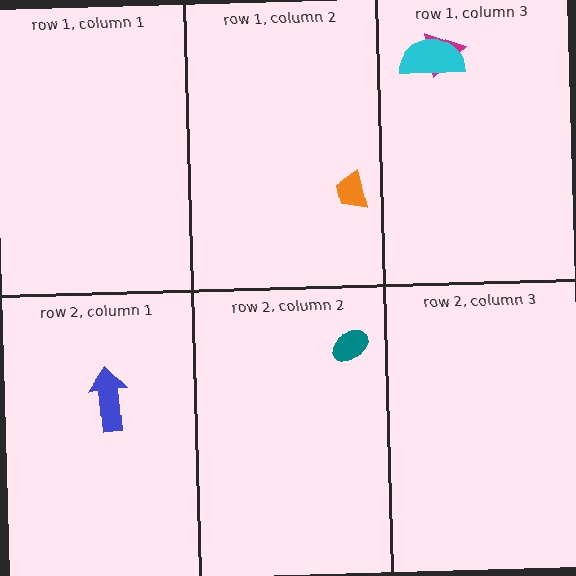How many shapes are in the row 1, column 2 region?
1.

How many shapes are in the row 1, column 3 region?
2.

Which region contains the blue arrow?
The row 2, column 1 region.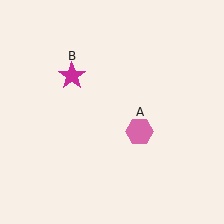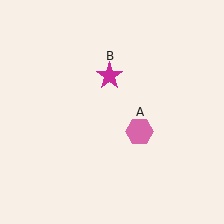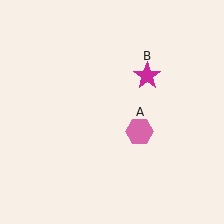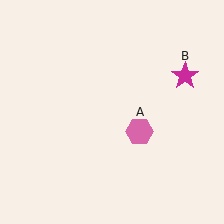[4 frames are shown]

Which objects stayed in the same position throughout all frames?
Pink hexagon (object A) remained stationary.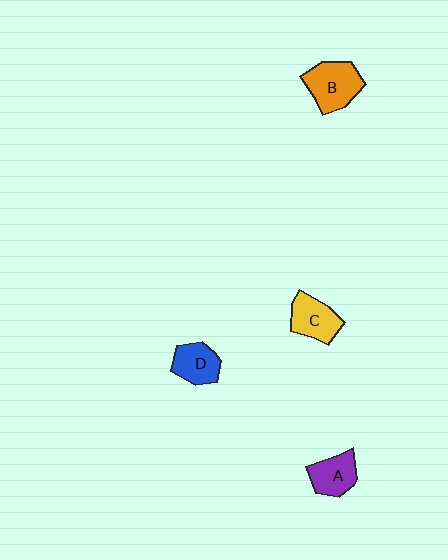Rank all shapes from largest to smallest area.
From largest to smallest: B (orange), C (yellow), A (purple), D (blue).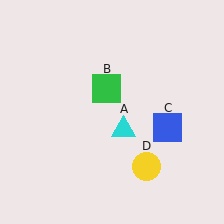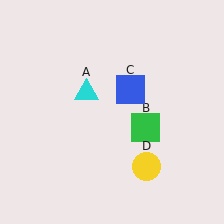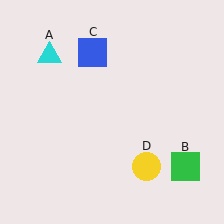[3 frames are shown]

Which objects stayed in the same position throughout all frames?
Yellow circle (object D) remained stationary.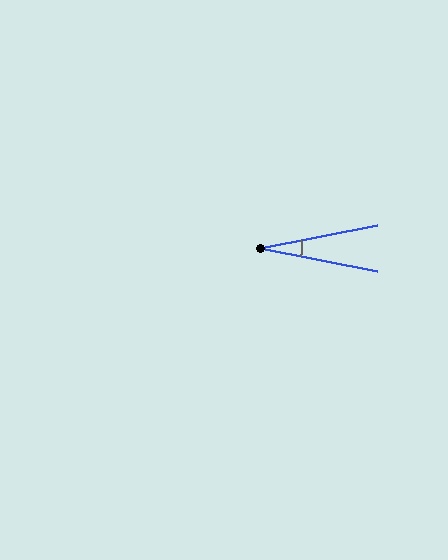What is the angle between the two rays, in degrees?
Approximately 22 degrees.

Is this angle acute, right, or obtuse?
It is acute.